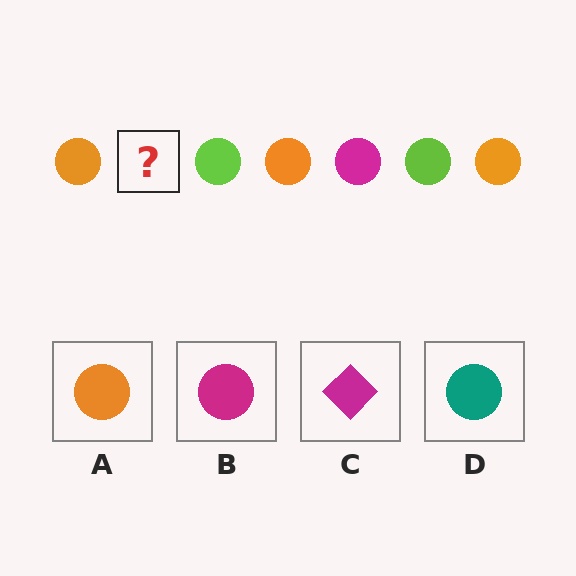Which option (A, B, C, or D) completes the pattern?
B.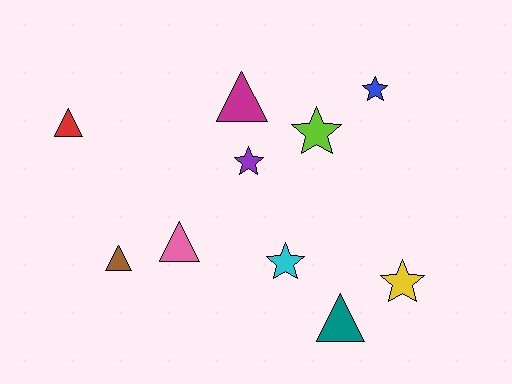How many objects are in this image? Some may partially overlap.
There are 10 objects.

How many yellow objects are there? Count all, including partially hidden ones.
There is 1 yellow object.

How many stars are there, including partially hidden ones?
There are 5 stars.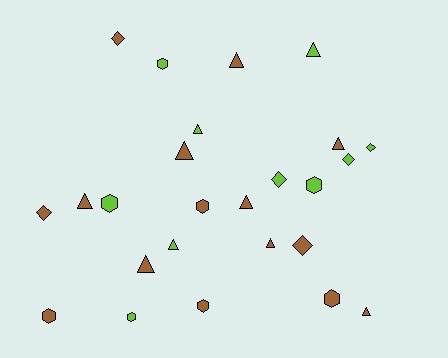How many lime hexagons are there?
There are 4 lime hexagons.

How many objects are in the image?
There are 25 objects.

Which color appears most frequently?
Brown, with 15 objects.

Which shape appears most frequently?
Triangle, with 11 objects.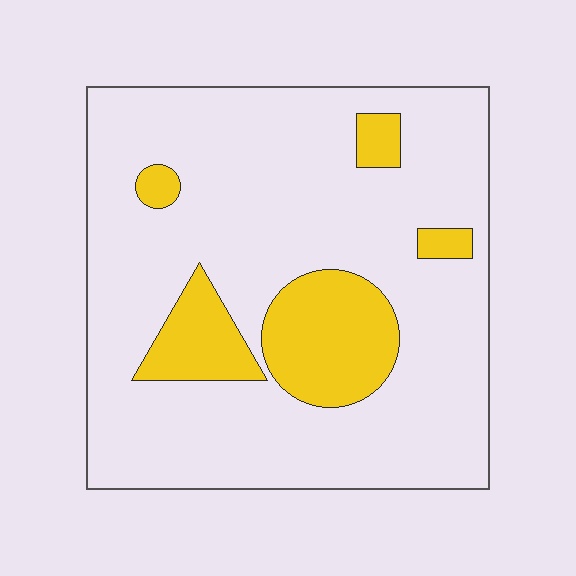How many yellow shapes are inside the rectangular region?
5.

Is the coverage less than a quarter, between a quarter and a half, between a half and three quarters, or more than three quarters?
Less than a quarter.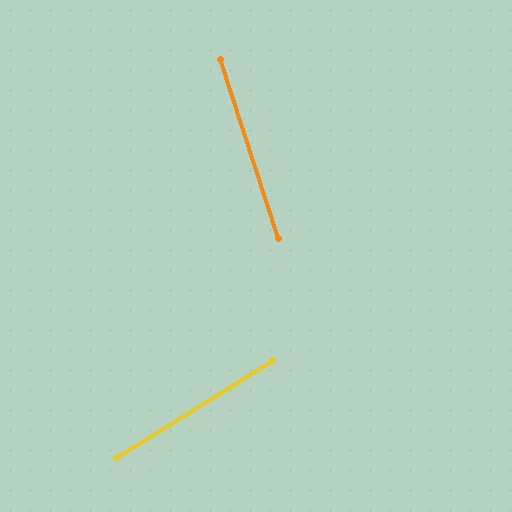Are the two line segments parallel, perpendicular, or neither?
Neither parallel nor perpendicular — they differ by about 76°.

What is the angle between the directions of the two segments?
Approximately 76 degrees.